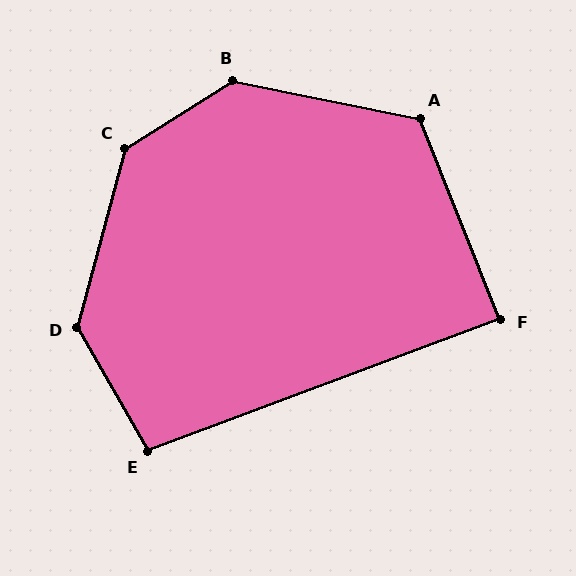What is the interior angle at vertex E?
Approximately 99 degrees (obtuse).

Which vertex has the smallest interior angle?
F, at approximately 89 degrees.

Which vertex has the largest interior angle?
C, at approximately 137 degrees.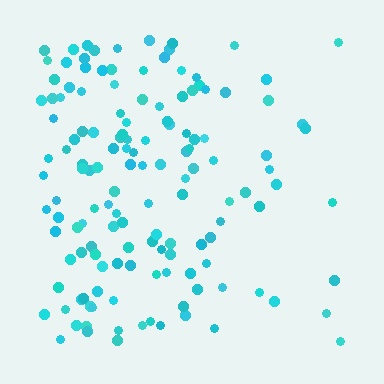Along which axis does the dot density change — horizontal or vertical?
Horizontal.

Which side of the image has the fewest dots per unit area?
The right.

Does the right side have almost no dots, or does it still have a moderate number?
Still a moderate number, just noticeably fewer than the left.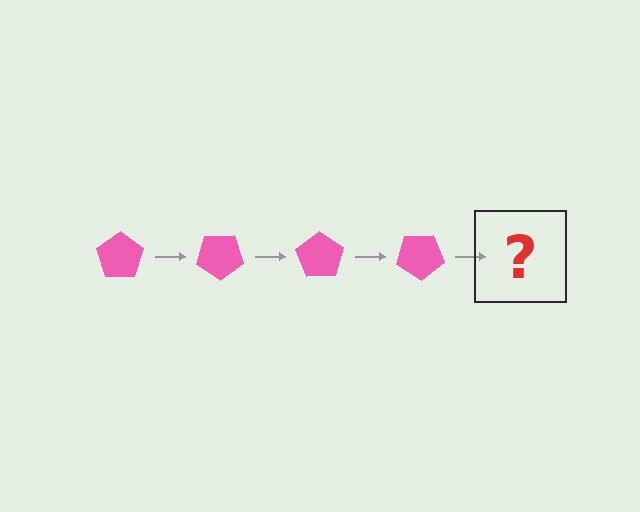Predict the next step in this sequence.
The next step is a pink pentagon rotated 140 degrees.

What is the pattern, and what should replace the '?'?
The pattern is that the pentagon rotates 35 degrees each step. The '?' should be a pink pentagon rotated 140 degrees.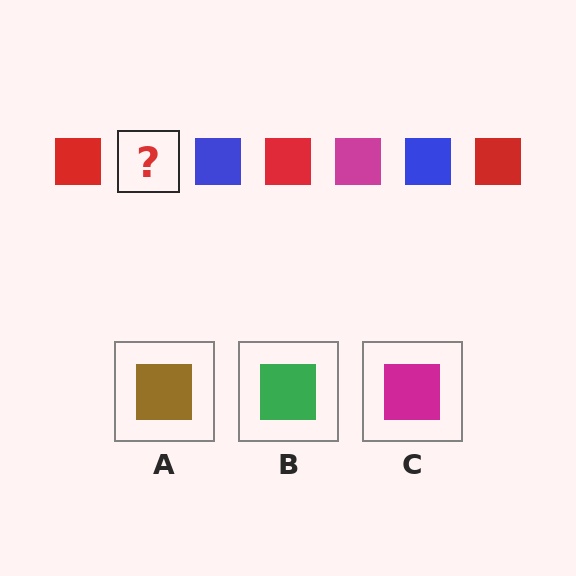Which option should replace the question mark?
Option C.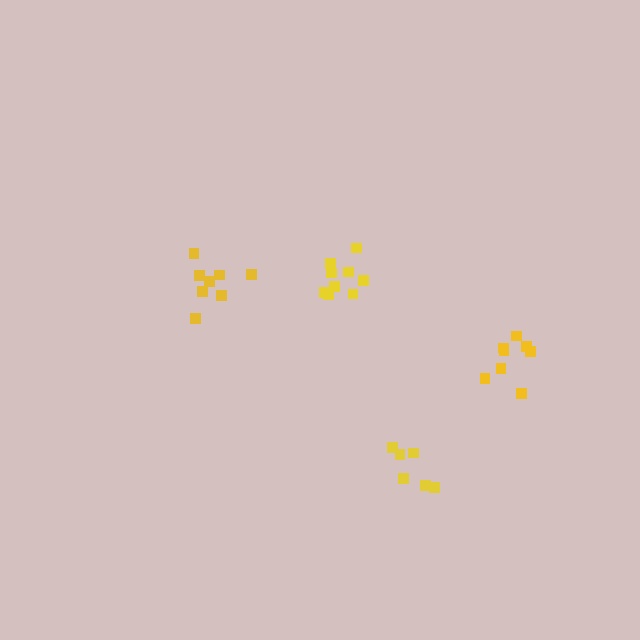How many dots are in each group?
Group 1: 9 dots, Group 2: 6 dots, Group 3: 8 dots, Group 4: 8 dots (31 total).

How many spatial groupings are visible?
There are 4 spatial groupings.